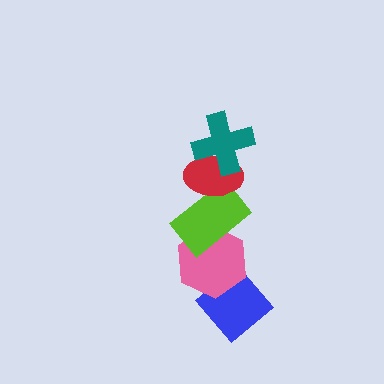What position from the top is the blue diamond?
The blue diamond is 5th from the top.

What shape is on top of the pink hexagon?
The lime rectangle is on top of the pink hexagon.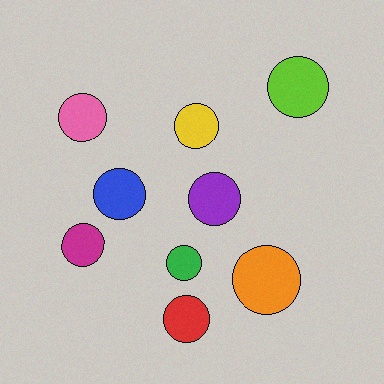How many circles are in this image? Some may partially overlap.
There are 9 circles.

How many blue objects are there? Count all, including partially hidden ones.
There is 1 blue object.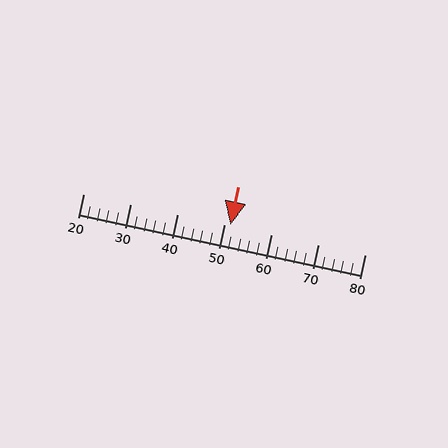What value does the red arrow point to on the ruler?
The red arrow points to approximately 51.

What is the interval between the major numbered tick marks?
The major tick marks are spaced 10 units apart.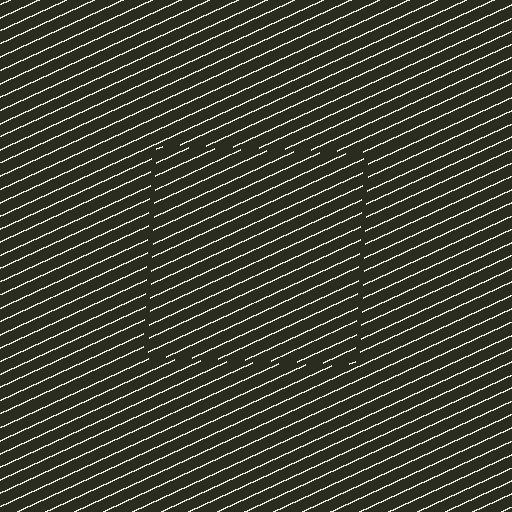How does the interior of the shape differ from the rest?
The interior of the shape contains the same grating, shifted by half a period — the contour is defined by the phase discontinuity where line-ends from the inner and outer gratings abut.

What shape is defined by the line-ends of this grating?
An illusory square. The interior of the shape contains the same grating, shifted by half a period — the contour is defined by the phase discontinuity where line-ends from the inner and outer gratings abut.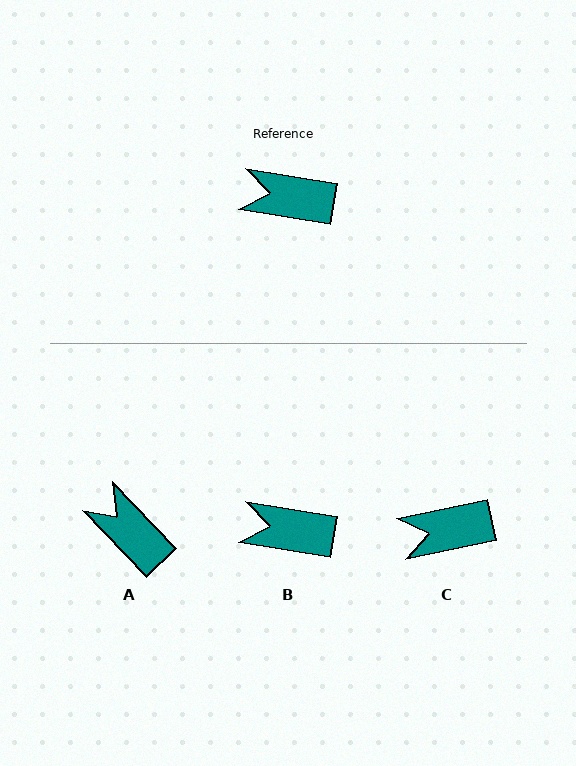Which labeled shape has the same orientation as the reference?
B.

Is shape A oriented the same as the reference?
No, it is off by about 37 degrees.